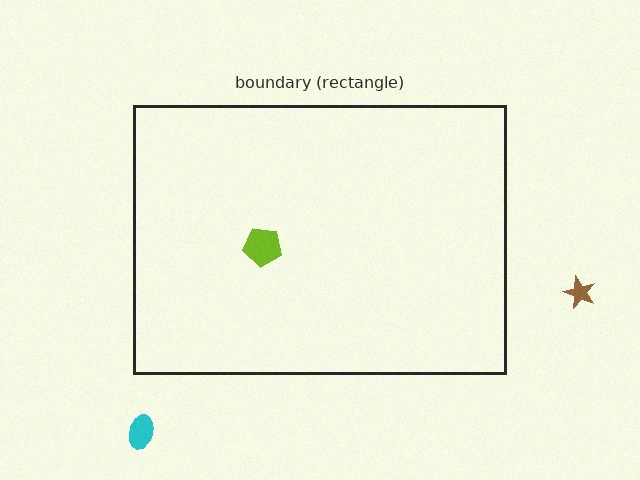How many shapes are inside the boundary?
1 inside, 2 outside.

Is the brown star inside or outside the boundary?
Outside.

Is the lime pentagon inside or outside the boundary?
Inside.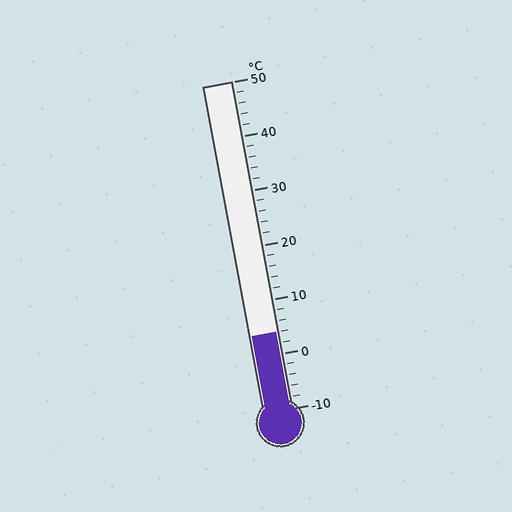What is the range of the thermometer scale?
The thermometer scale ranges from -10°C to 50°C.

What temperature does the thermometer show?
The thermometer shows approximately 4°C.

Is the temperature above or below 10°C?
The temperature is below 10°C.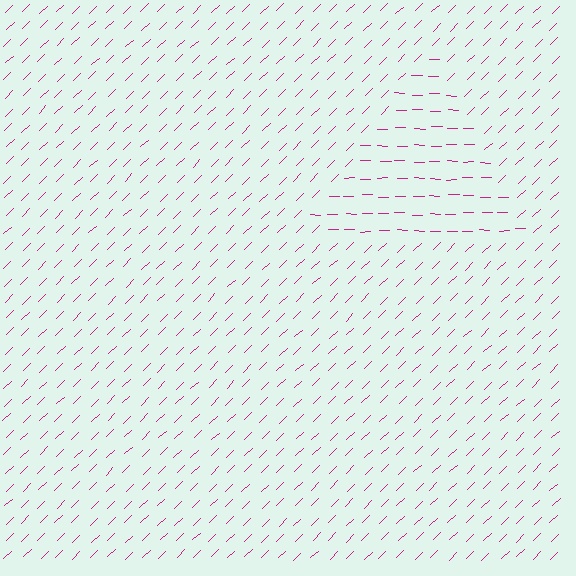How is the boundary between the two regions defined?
The boundary is defined purely by a change in line orientation (approximately 45 degrees difference). All lines are the same color and thickness.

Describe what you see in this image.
The image is filled with small magenta line segments. A triangle region in the image has lines oriented differently from the surrounding lines, creating a visible texture boundary.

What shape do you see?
I see a triangle.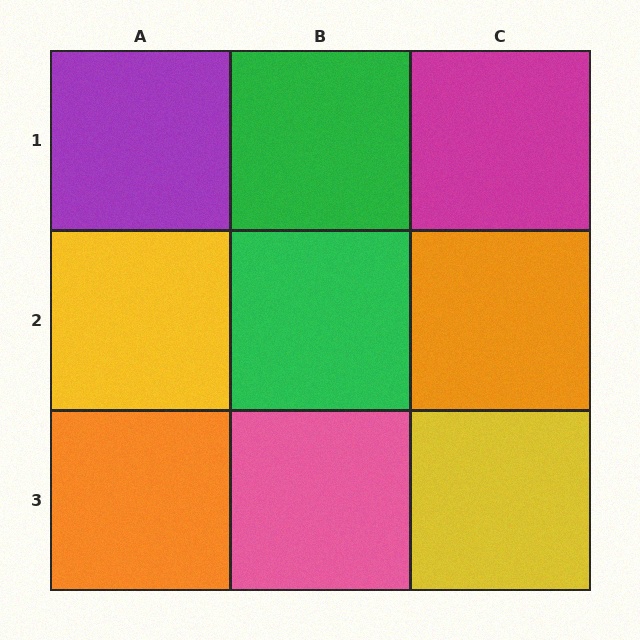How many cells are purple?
1 cell is purple.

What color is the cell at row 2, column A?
Yellow.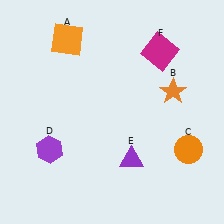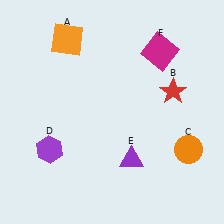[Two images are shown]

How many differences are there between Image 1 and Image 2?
There is 1 difference between the two images.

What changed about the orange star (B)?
In Image 1, B is orange. In Image 2, it changed to red.